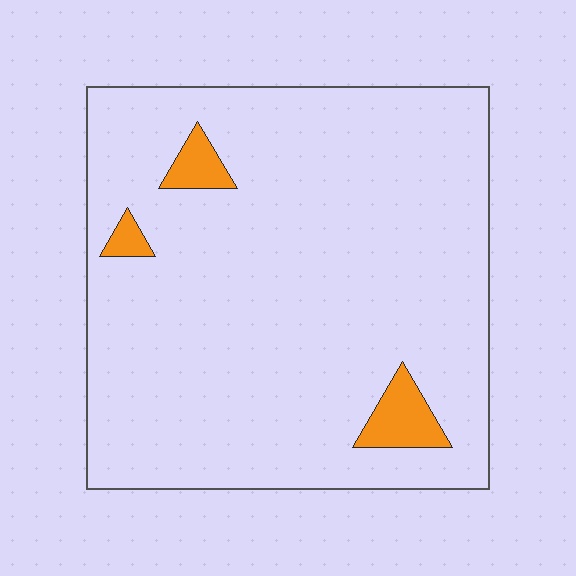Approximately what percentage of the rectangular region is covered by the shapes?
Approximately 5%.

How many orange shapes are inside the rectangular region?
3.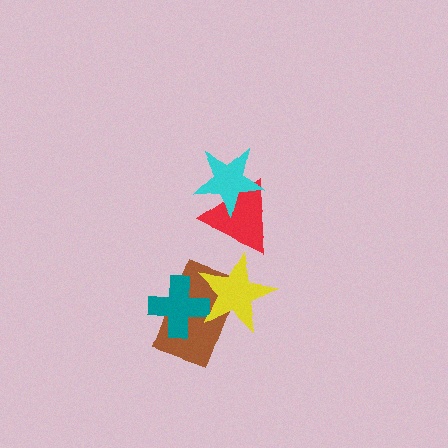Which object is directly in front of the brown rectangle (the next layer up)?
The teal cross is directly in front of the brown rectangle.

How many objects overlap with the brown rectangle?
2 objects overlap with the brown rectangle.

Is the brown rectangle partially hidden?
Yes, it is partially covered by another shape.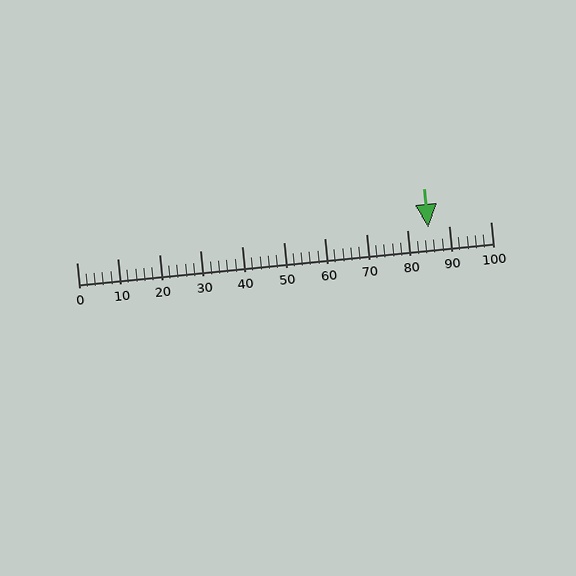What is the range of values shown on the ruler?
The ruler shows values from 0 to 100.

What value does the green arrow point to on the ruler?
The green arrow points to approximately 85.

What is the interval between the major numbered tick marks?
The major tick marks are spaced 10 units apart.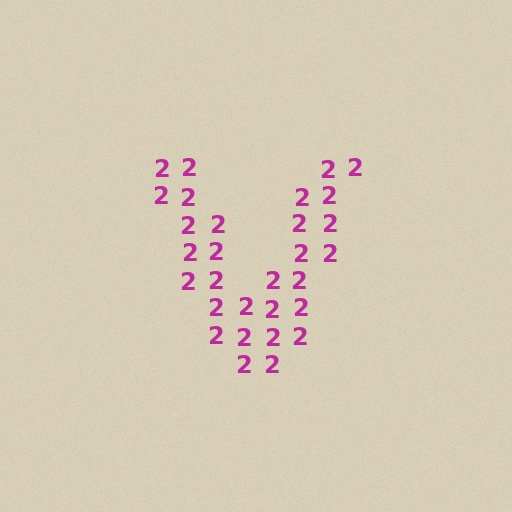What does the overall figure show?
The overall figure shows the letter V.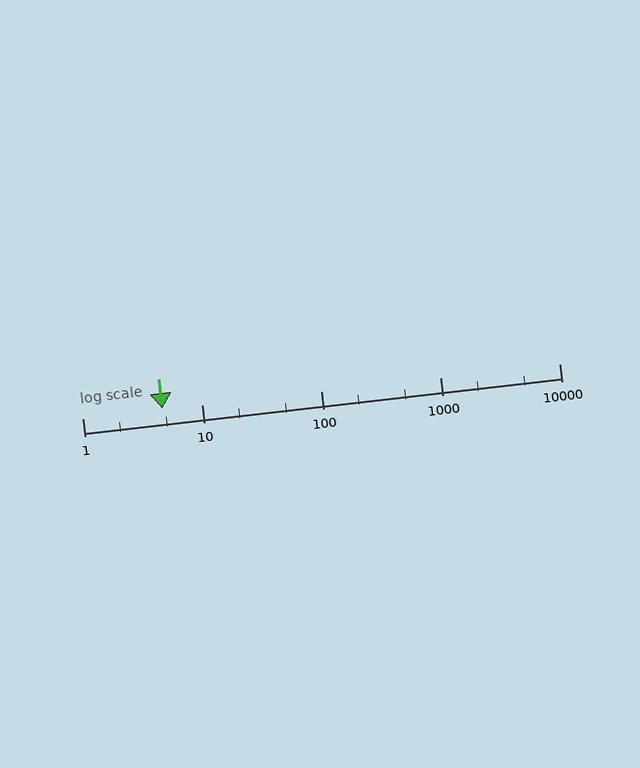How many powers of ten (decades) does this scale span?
The scale spans 4 decades, from 1 to 10000.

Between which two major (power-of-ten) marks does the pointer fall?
The pointer is between 1 and 10.